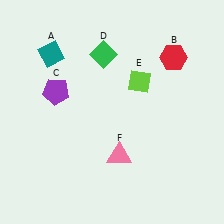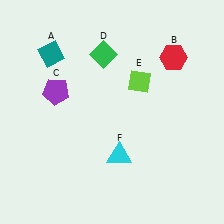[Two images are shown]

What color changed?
The triangle (F) changed from pink in Image 1 to cyan in Image 2.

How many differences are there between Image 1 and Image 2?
There is 1 difference between the two images.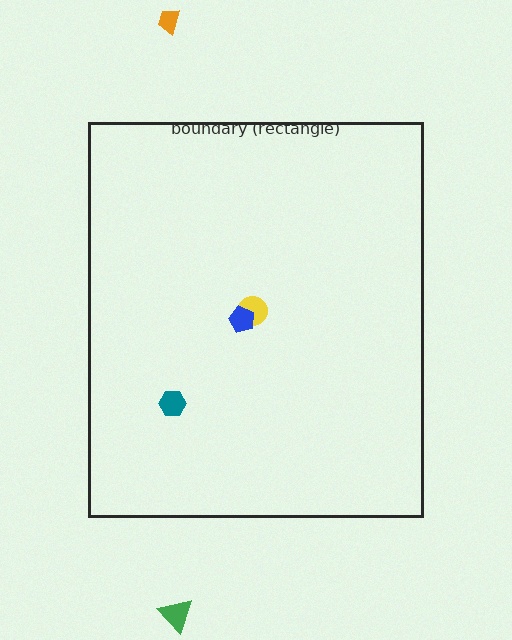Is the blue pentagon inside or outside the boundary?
Inside.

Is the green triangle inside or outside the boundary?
Outside.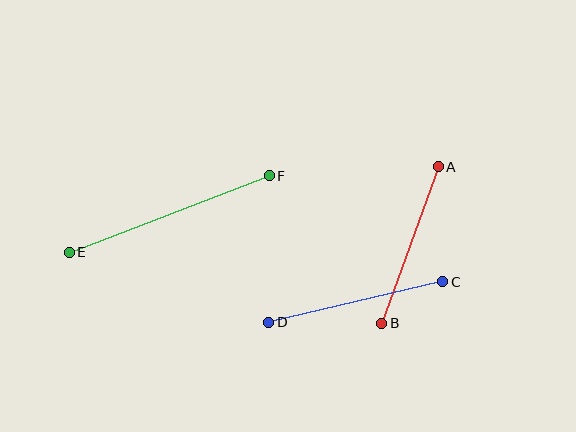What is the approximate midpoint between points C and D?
The midpoint is at approximately (356, 302) pixels.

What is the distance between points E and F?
The distance is approximately 214 pixels.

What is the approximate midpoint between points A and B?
The midpoint is at approximately (410, 245) pixels.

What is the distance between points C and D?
The distance is approximately 179 pixels.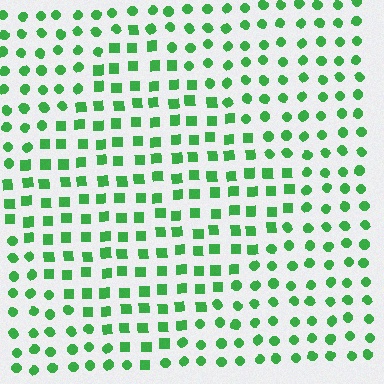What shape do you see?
I see a diamond.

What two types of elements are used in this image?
The image uses squares inside the diamond region and circles outside it.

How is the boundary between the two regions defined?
The boundary is defined by a change in element shape: squares inside vs. circles outside. All elements share the same color and spacing.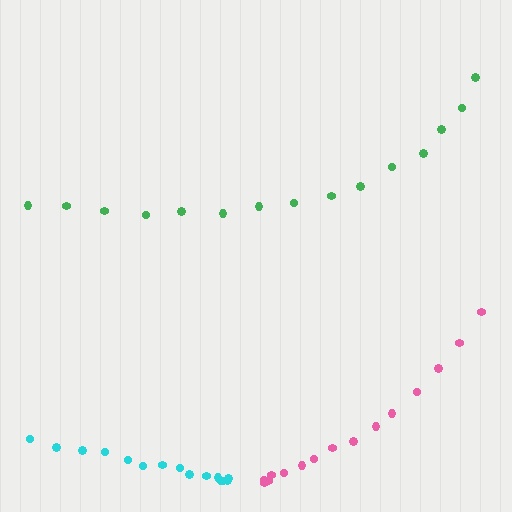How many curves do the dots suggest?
There are 3 distinct paths.